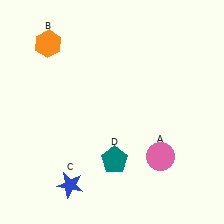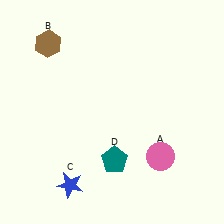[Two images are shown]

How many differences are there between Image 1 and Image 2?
There is 1 difference between the two images.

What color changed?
The hexagon (B) changed from orange in Image 1 to brown in Image 2.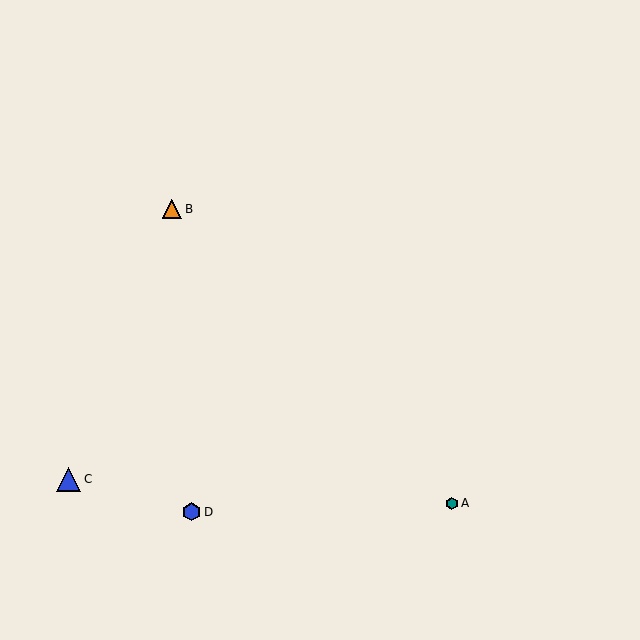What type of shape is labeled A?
Shape A is a teal hexagon.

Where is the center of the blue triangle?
The center of the blue triangle is at (69, 479).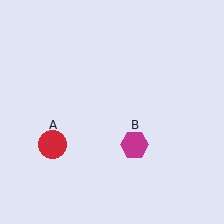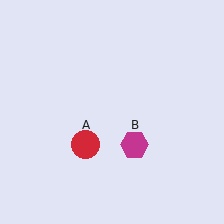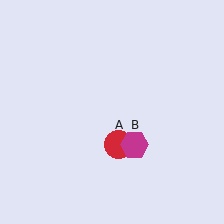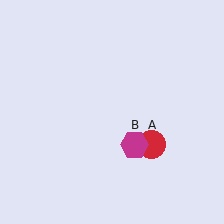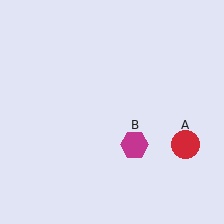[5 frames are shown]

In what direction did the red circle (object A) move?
The red circle (object A) moved right.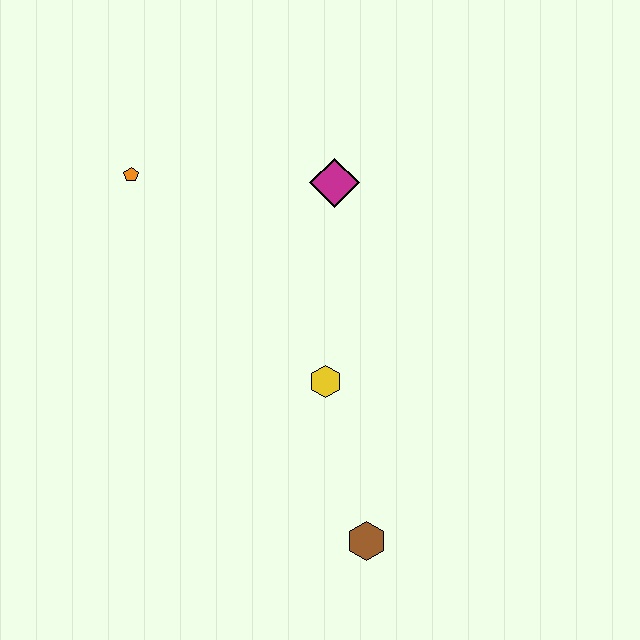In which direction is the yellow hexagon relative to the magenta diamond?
The yellow hexagon is below the magenta diamond.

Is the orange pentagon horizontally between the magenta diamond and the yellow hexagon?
No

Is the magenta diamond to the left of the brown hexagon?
Yes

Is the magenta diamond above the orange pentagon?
No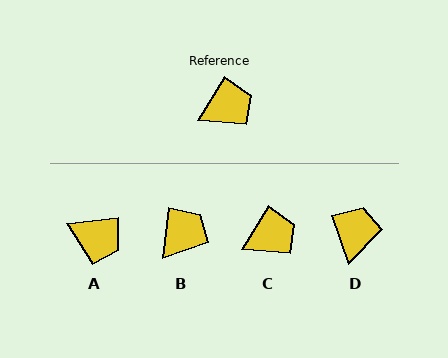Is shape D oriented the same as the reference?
No, it is off by about 51 degrees.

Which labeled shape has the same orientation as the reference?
C.